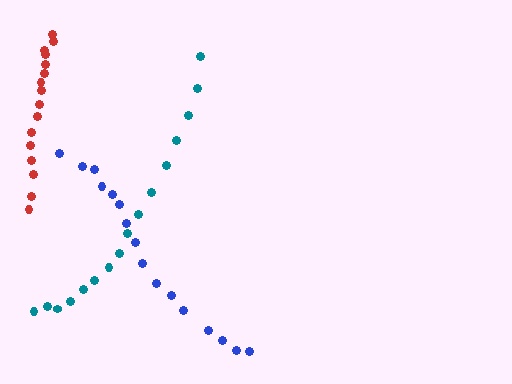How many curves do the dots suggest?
There are 3 distinct paths.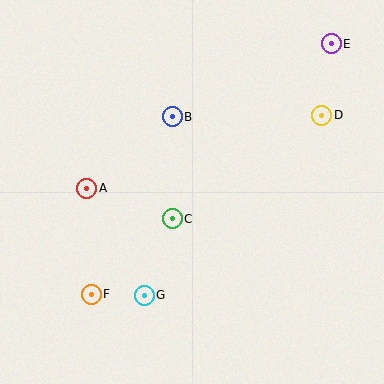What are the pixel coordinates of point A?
Point A is at (87, 188).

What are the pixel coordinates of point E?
Point E is at (331, 44).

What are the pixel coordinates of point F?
Point F is at (91, 294).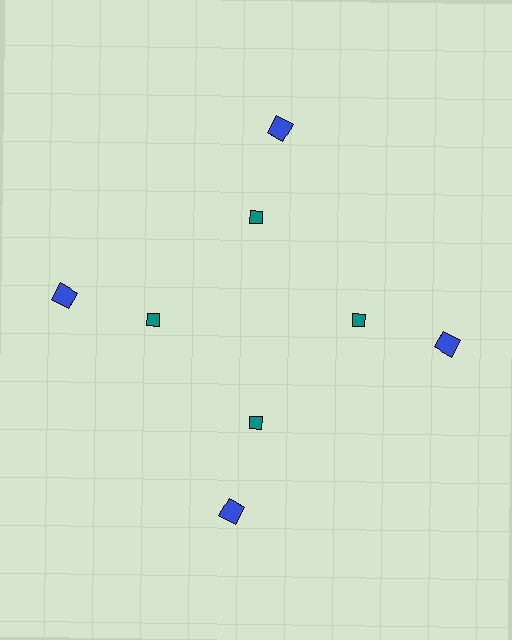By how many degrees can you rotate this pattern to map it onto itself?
The pattern maps onto itself every 90 degrees of rotation.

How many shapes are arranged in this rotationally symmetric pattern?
There are 8 shapes, arranged in 4 groups of 2.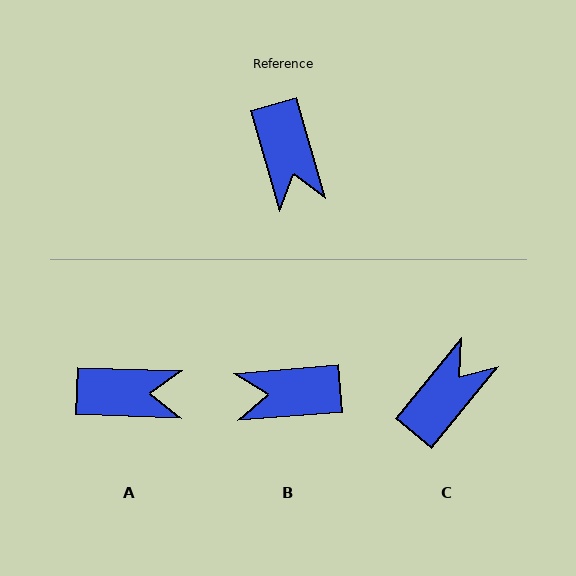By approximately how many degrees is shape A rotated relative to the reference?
Approximately 72 degrees counter-clockwise.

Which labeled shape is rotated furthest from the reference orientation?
C, about 125 degrees away.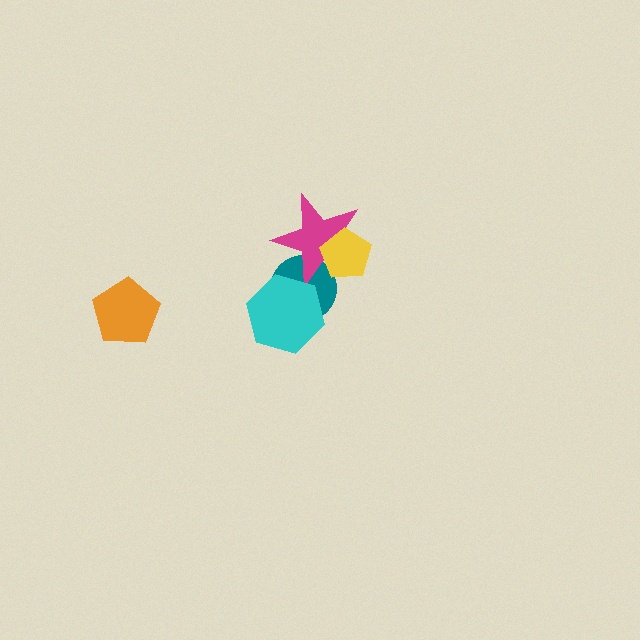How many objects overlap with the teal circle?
2 objects overlap with the teal circle.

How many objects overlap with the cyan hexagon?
1 object overlaps with the cyan hexagon.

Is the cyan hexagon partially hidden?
No, no other shape covers it.